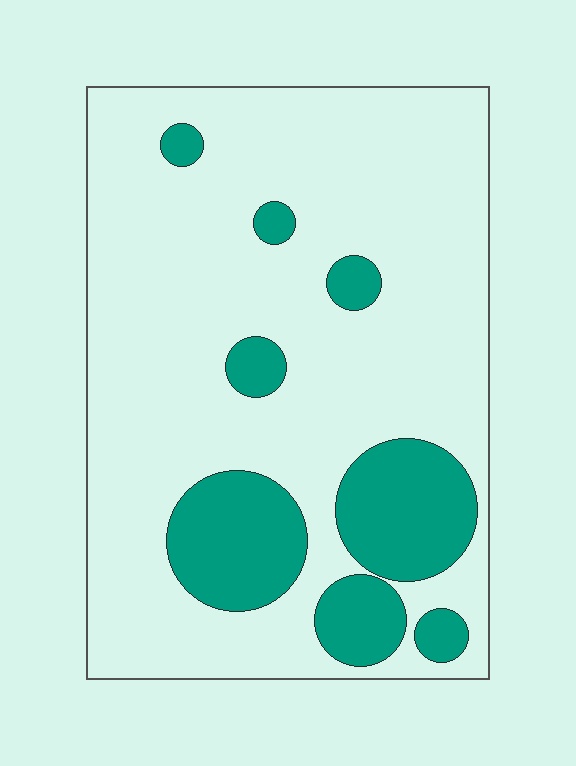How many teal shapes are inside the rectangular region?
8.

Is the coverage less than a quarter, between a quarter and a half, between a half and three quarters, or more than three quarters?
Less than a quarter.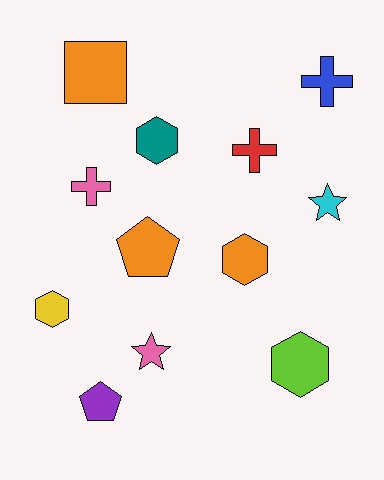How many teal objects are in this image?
There is 1 teal object.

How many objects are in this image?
There are 12 objects.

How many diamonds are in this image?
There are no diamonds.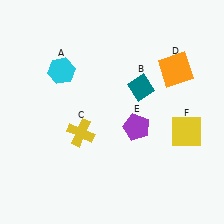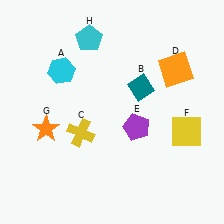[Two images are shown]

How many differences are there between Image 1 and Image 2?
There are 2 differences between the two images.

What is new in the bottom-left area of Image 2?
An orange star (G) was added in the bottom-left area of Image 2.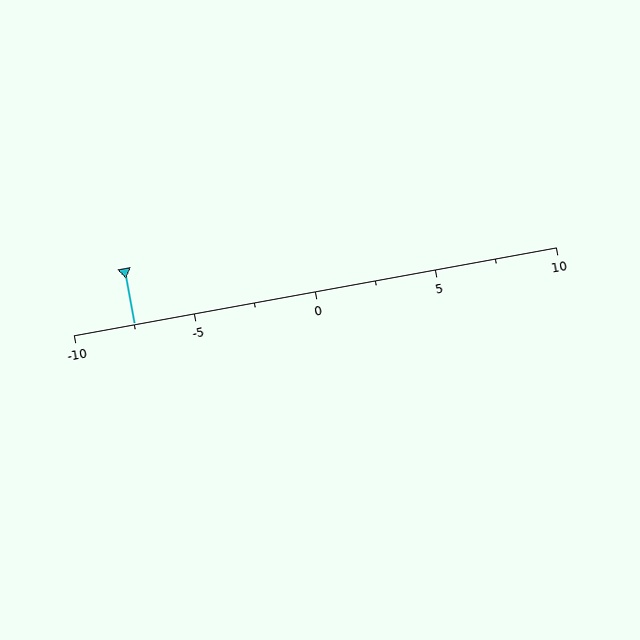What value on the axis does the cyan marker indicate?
The marker indicates approximately -7.5.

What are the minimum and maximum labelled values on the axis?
The axis runs from -10 to 10.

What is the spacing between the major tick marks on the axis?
The major ticks are spaced 5 apart.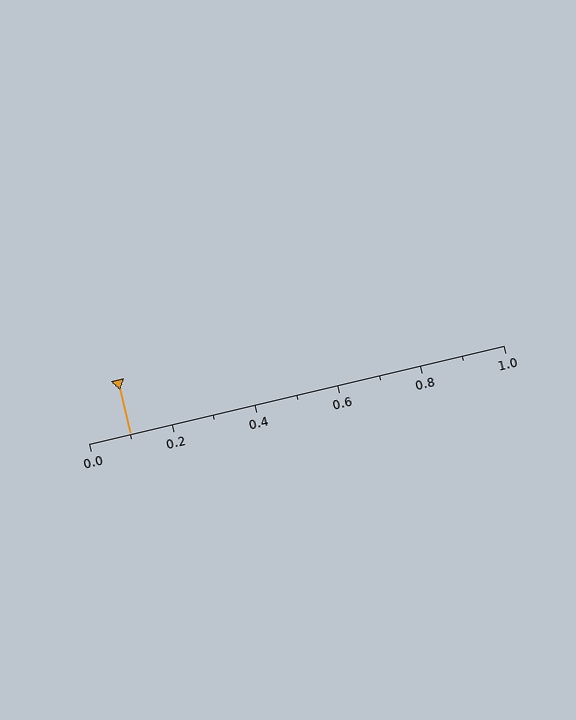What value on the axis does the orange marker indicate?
The marker indicates approximately 0.1.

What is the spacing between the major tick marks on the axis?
The major ticks are spaced 0.2 apart.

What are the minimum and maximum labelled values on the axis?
The axis runs from 0.0 to 1.0.